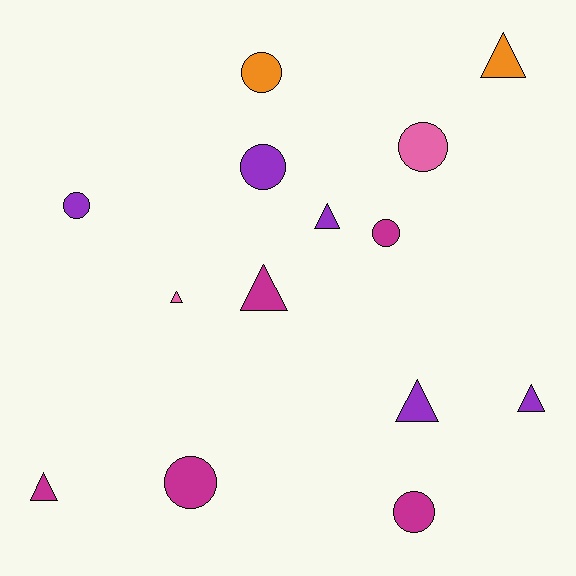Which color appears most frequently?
Purple, with 5 objects.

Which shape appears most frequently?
Circle, with 7 objects.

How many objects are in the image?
There are 14 objects.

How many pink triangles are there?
There is 1 pink triangle.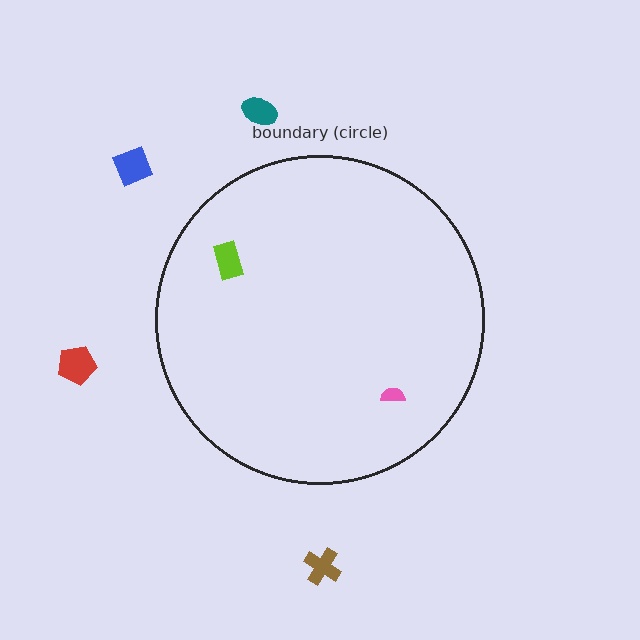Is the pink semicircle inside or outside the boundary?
Inside.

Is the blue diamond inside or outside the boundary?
Outside.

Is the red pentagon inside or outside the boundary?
Outside.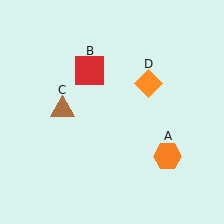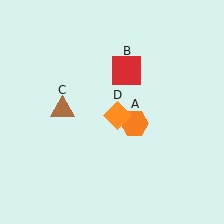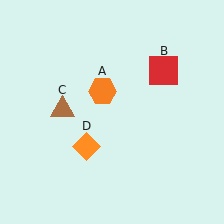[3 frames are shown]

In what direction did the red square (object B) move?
The red square (object B) moved right.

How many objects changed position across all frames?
3 objects changed position: orange hexagon (object A), red square (object B), orange diamond (object D).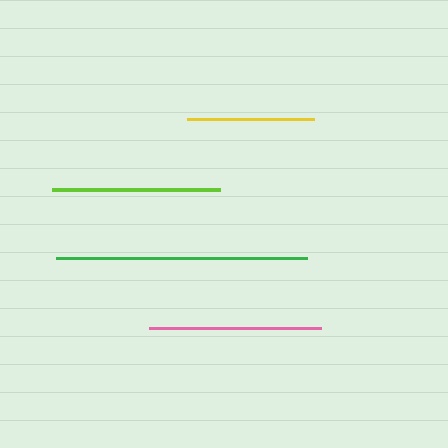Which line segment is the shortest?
The yellow line is the shortest at approximately 127 pixels.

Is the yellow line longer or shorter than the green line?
The green line is longer than the yellow line.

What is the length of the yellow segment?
The yellow segment is approximately 127 pixels long.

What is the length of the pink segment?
The pink segment is approximately 172 pixels long.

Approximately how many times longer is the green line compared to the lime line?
The green line is approximately 1.5 times the length of the lime line.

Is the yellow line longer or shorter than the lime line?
The lime line is longer than the yellow line.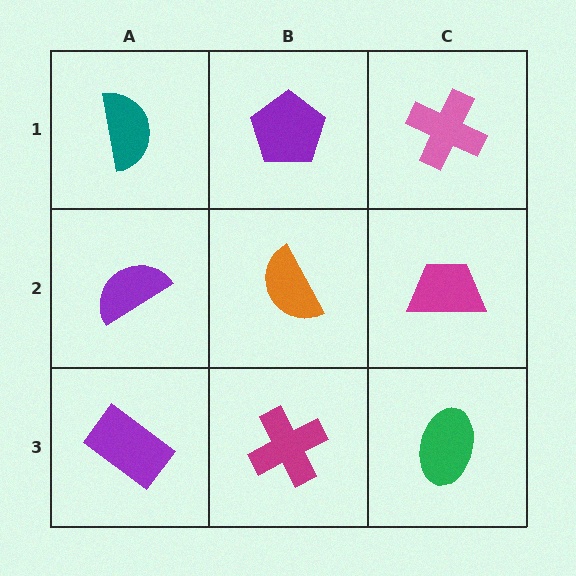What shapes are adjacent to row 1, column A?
A purple semicircle (row 2, column A), a purple pentagon (row 1, column B).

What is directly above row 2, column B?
A purple pentagon.